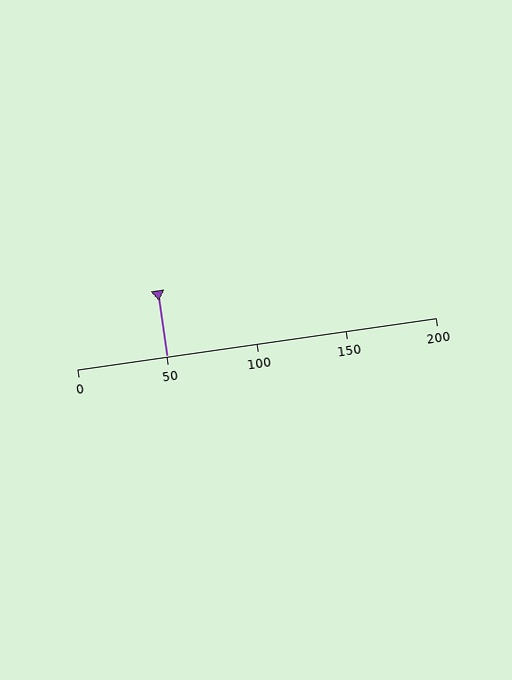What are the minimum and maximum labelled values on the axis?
The axis runs from 0 to 200.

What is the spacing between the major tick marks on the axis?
The major ticks are spaced 50 apart.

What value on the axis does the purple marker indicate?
The marker indicates approximately 50.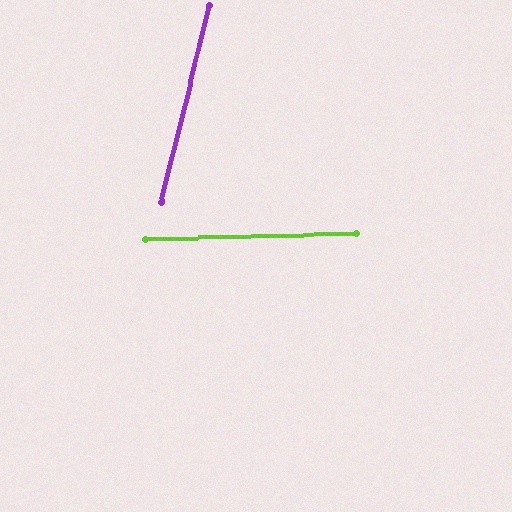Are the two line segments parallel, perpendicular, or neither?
Neither parallel nor perpendicular — they differ by about 75°.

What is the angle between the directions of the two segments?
Approximately 75 degrees.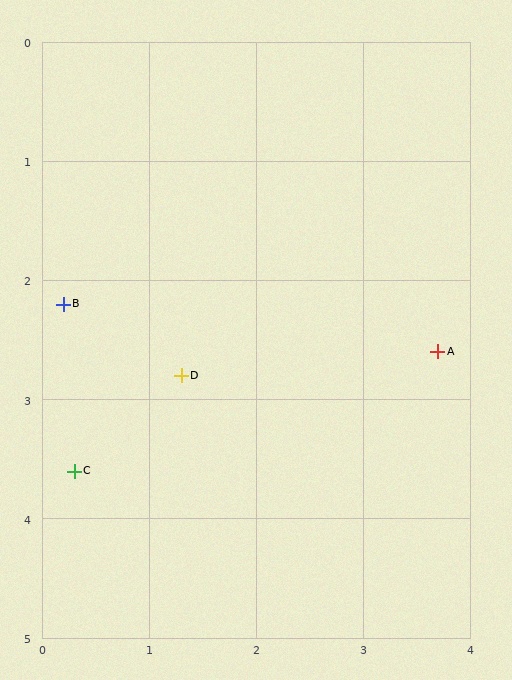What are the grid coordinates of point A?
Point A is at approximately (3.7, 2.6).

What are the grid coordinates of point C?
Point C is at approximately (0.3, 3.6).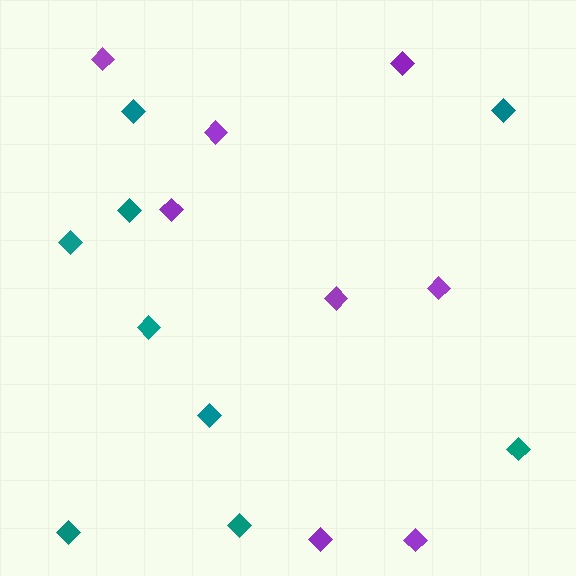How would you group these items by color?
There are 2 groups: one group of teal diamonds (9) and one group of purple diamonds (8).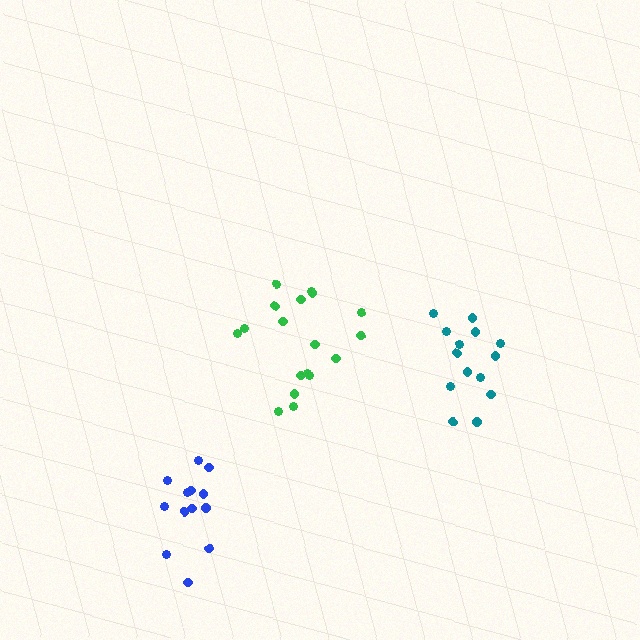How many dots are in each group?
Group 1: 18 dots, Group 2: 13 dots, Group 3: 14 dots (45 total).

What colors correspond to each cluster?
The clusters are colored: green, blue, teal.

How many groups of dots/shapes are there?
There are 3 groups.